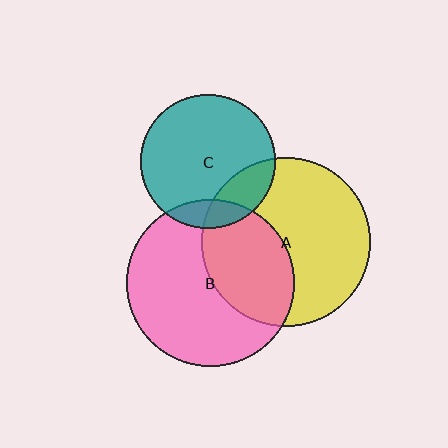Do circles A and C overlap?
Yes.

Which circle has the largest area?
Circle A (yellow).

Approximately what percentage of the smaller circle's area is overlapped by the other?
Approximately 20%.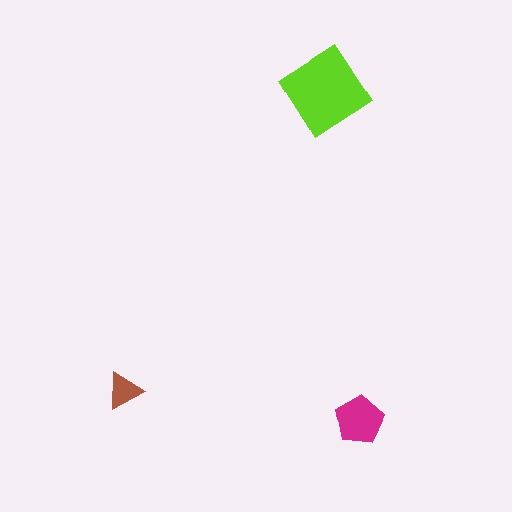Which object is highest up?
The lime diamond is topmost.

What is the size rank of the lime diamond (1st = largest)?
1st.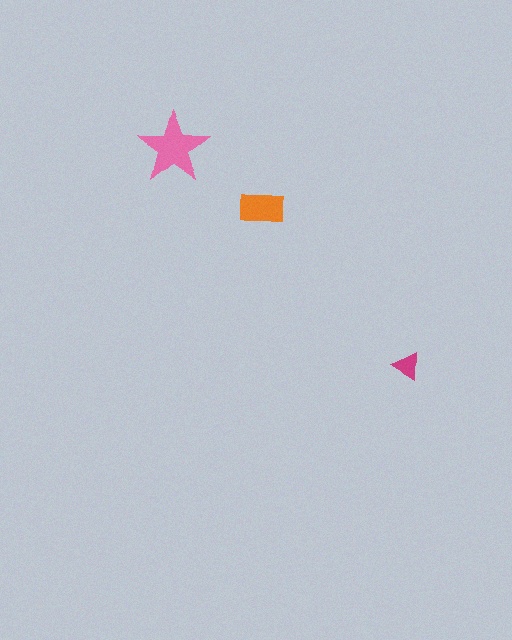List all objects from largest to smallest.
The pink star, the orange rectangle, the magenta triangle.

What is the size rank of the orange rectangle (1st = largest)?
2nd.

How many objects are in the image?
There are 3 objects in the image.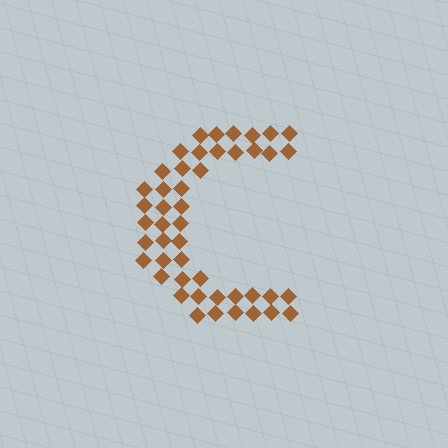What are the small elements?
The small elements are diamonds.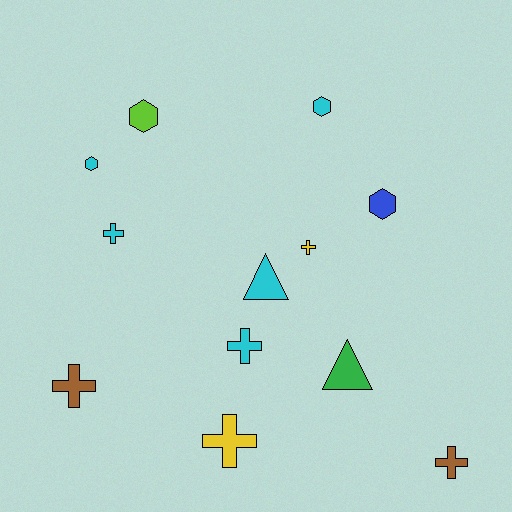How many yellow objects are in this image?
There are 2 yellow objects.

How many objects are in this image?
There are 12 objects.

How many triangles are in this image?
There are 2 triangles.